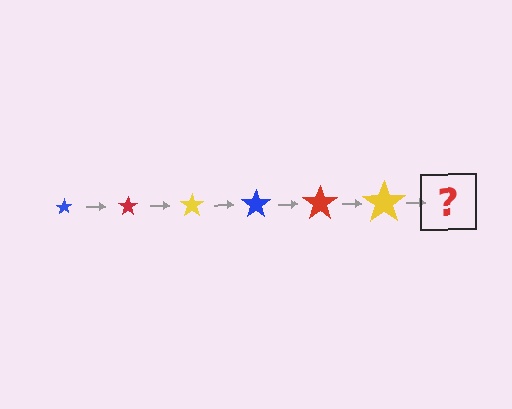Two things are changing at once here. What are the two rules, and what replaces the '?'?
The two rules are that the star grows larger each step and the color cycles through blue, red, and yellow. The '?' should be a blue star, larger than the previous one.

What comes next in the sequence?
The next element should be a blue star, larger than the previous one.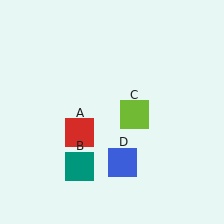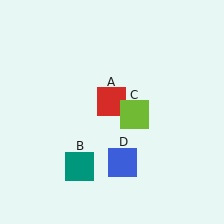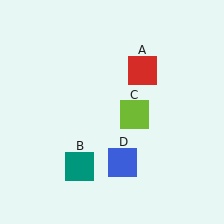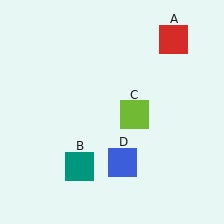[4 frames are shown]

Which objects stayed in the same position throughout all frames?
Teal square (object B) and lime square (object C) and blue square (object D) remained stationary.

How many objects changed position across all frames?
1 object changed position: red square (object A).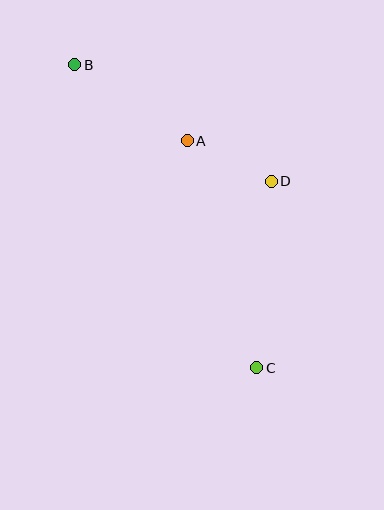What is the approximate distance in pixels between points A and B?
The distance between A and B is approximately 135 pixels.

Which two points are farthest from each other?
Points B and C are farthest from each other.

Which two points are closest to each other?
Points A and D are closest to each other.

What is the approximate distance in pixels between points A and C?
The distance between A and C is approximately 237 pixels.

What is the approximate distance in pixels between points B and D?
The distance between B and D is approximately 227 pixels.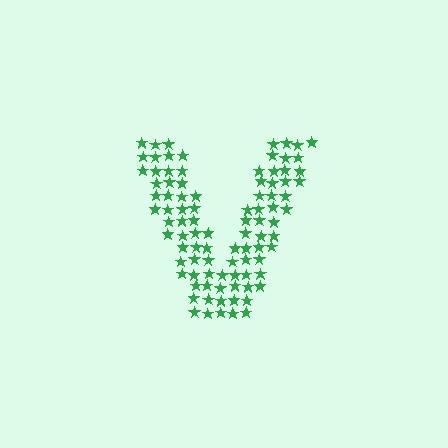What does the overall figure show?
The overall figure shows the letter V.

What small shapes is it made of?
It is made of small stars.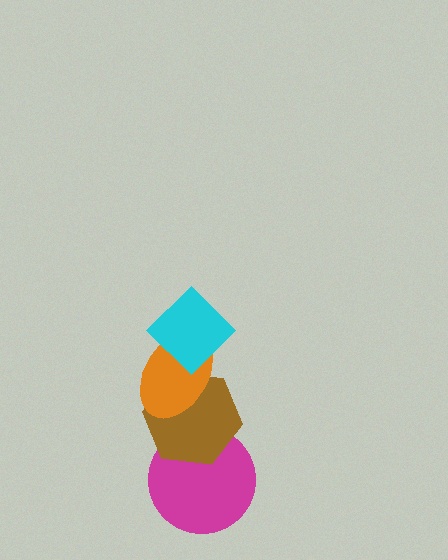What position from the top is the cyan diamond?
The cyan diamond is 1st from the top.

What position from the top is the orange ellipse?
The orange ellipse is 2nd from the top.